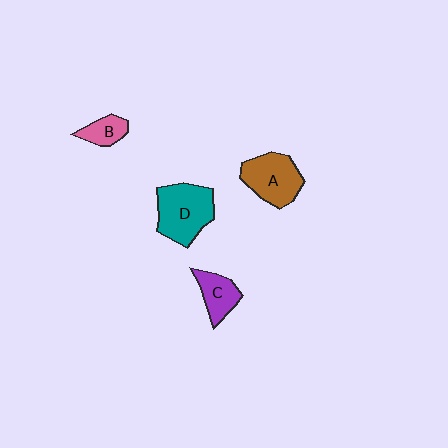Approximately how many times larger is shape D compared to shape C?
Approximately 1.8 times.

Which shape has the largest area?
Shape D (teal).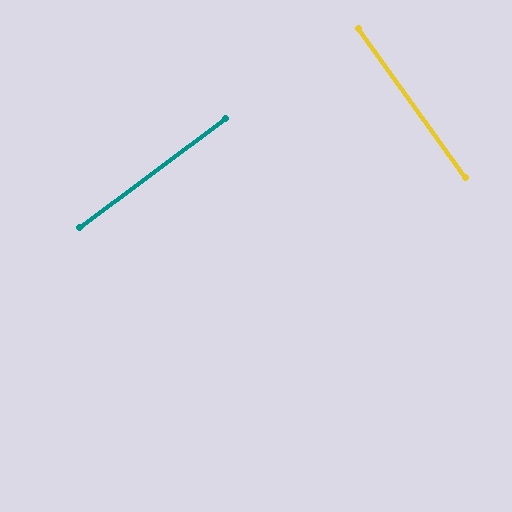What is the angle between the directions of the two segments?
Approximately 89 degrees.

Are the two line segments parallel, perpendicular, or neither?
Perpendicular — they meet at approximately 89°.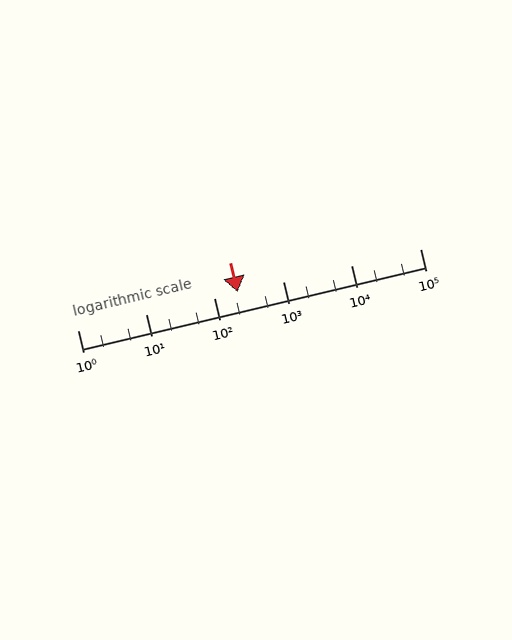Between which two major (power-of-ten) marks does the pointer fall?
The pointer is between 100 and 1000.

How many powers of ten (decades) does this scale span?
The scale spans 5 decades, from 1 to 100000.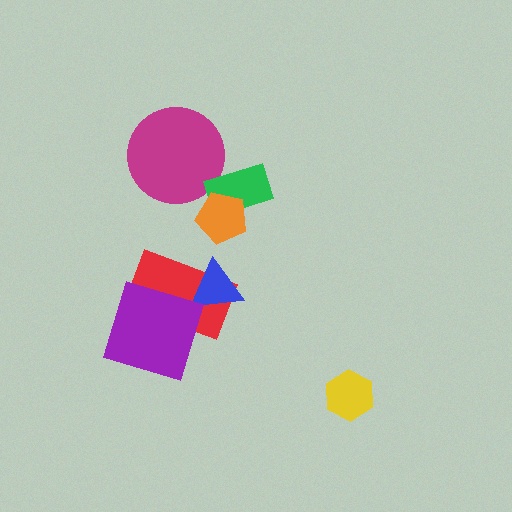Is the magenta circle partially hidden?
Yes, it is partially covered by another shape.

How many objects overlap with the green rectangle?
2 objects overlap with the green rectangle.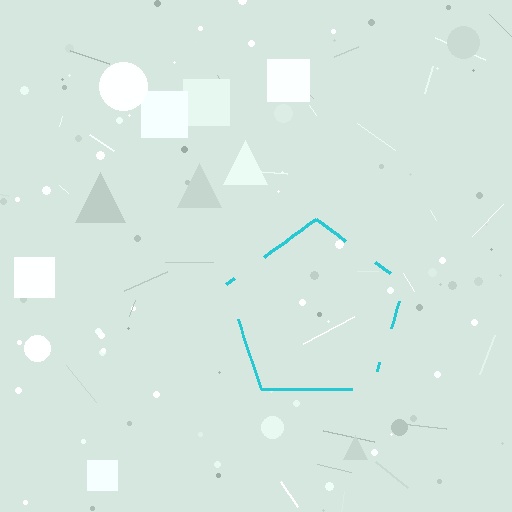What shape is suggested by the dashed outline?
The dashed outline suggests a pentagon.